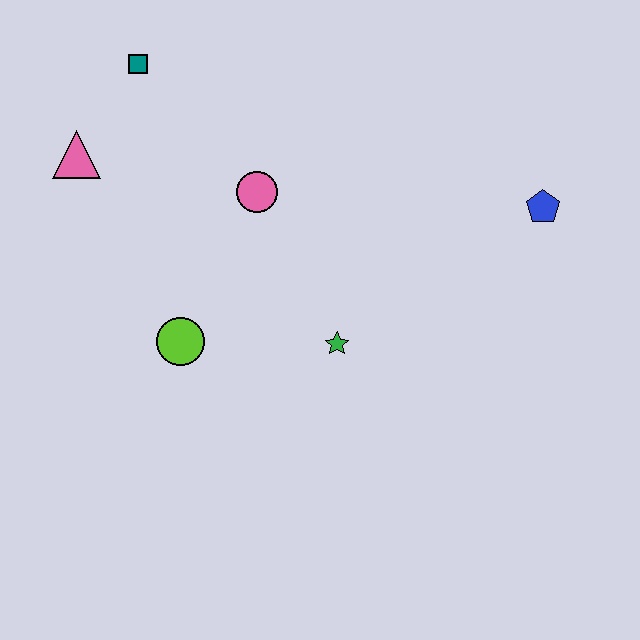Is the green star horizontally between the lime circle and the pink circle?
No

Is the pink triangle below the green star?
No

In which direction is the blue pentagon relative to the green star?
The blue pentagon is to the right of the green star.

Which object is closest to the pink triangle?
The teal square is closest to the pink triangle.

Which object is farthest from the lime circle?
The blue pentagon is farthest from the lime circle.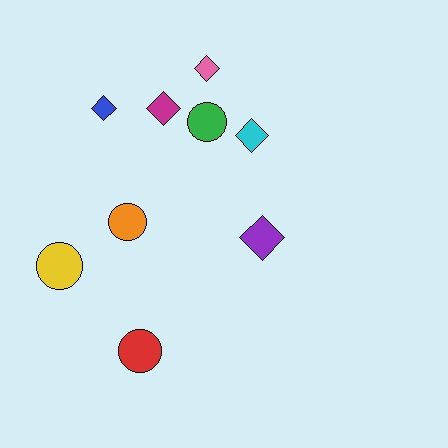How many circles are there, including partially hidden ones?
There are 4 circles.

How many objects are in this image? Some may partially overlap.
There are 9 objects.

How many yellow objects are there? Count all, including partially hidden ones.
There is 1 yellow object.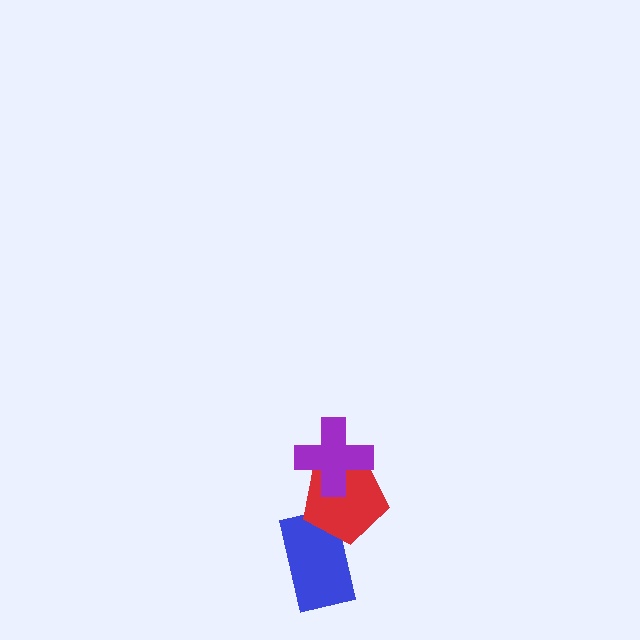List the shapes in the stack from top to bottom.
From top to bottom: the purple cross, the red pentagon, the blue rectangle.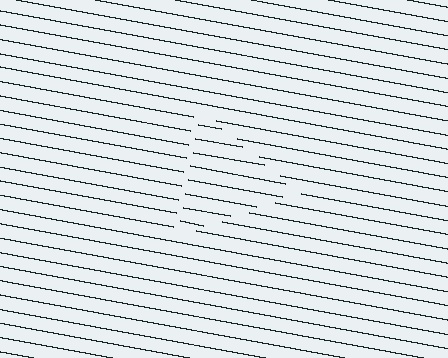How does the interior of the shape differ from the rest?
The interior of the shape contains the same grating, shifted by half a period — the contour is defined by the phase discontinuity where line-ends from the inner and outer gratings abut.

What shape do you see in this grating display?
An illusory triangle. The interior of the shape contains the same grating, shifted by half a period — the contour is defined by the phase discontinuity where line-ends from the inner and outer gratings abut.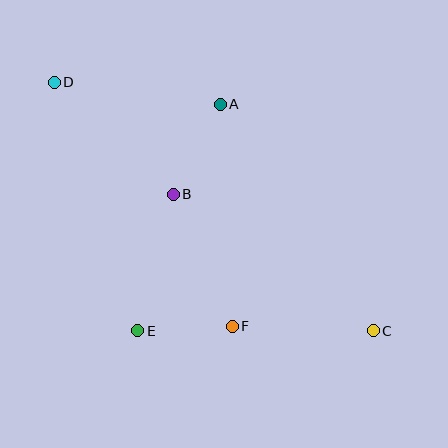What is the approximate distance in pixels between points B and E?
The distance between B and E is approximately 141 pixels.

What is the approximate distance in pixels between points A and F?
The distance between A and F is approximately 223 pixels.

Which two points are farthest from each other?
Points C and D are farthest from each other.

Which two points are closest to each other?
Points E and F are closest to each other.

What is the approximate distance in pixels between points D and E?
The distance between D and E is approximately 262 pixels.